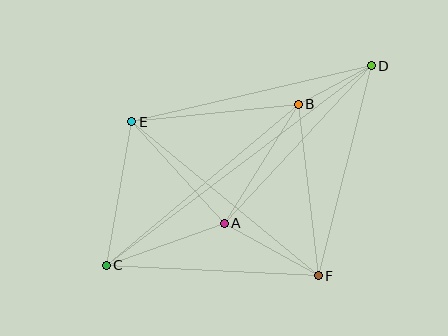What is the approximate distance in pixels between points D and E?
The distance between D and E is approximately 246 pixels.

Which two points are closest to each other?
Points B and D are closest to each other.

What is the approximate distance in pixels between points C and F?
The distance between C and F is approximately 212 pixels.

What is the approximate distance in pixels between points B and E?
The distance between B and E is approximately 167 pixels.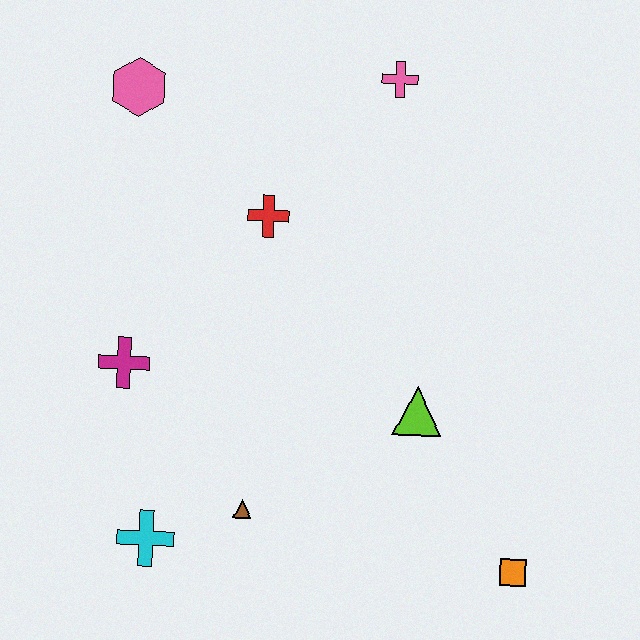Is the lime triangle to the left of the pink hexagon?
No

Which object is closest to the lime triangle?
The orange square is closest to the lime triangle.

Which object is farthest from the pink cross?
The cyan cross is farthest from the pink cross.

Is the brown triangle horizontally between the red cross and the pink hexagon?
Yes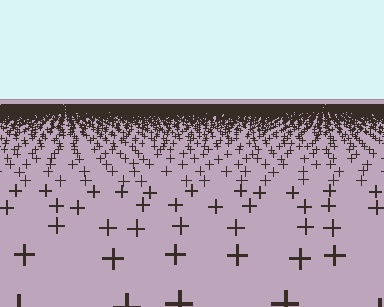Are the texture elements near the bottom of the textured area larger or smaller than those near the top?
Larger. Near the bottom, elements are closer to the viewer and appear at a bigger on-screen size.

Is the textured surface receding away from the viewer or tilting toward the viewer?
The surface is receding away from the viewer. Texture elements get smaller and denser toward the top.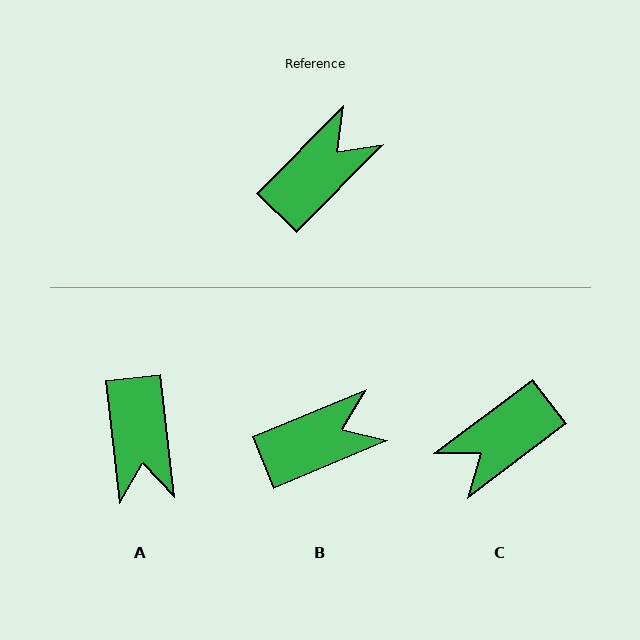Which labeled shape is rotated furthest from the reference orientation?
C, about 172 degrees away.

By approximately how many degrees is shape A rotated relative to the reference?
Approximately 129 degrees clockwise.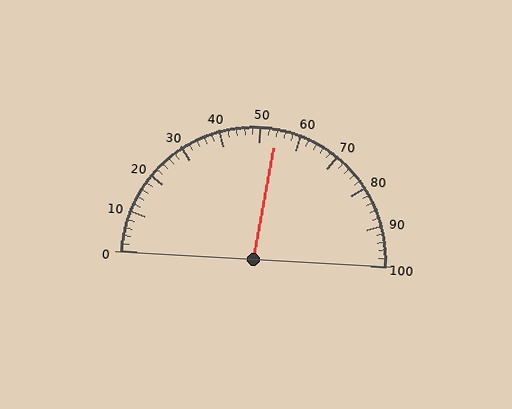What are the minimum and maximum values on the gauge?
The gauge ranges from 0 to 100.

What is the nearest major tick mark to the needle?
The nearest major tick mark is 50.